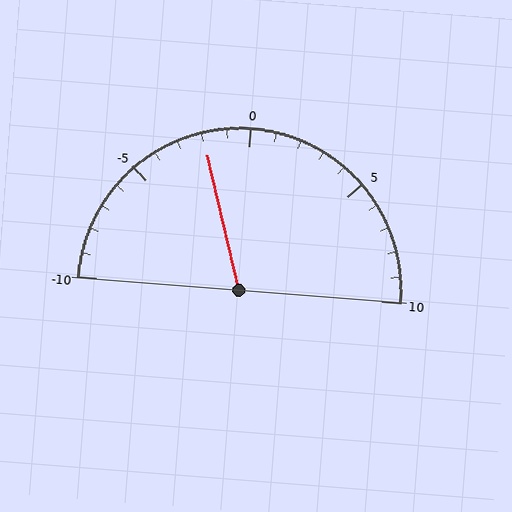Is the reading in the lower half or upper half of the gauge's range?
The reading is in the lower half of the range (-10 to 10).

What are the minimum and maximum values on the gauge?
The gauge ranges from -10 to 10.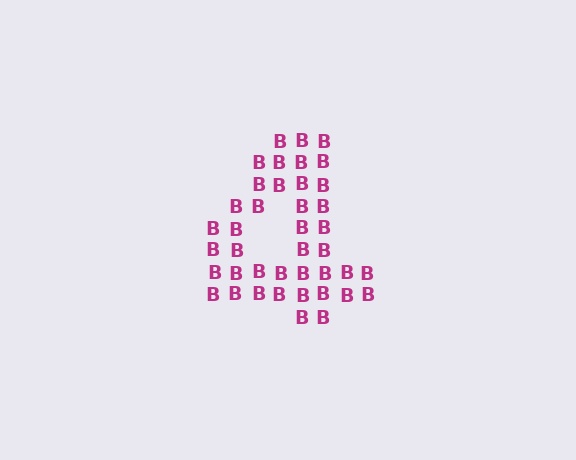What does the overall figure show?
The overall figure shows the digit 4.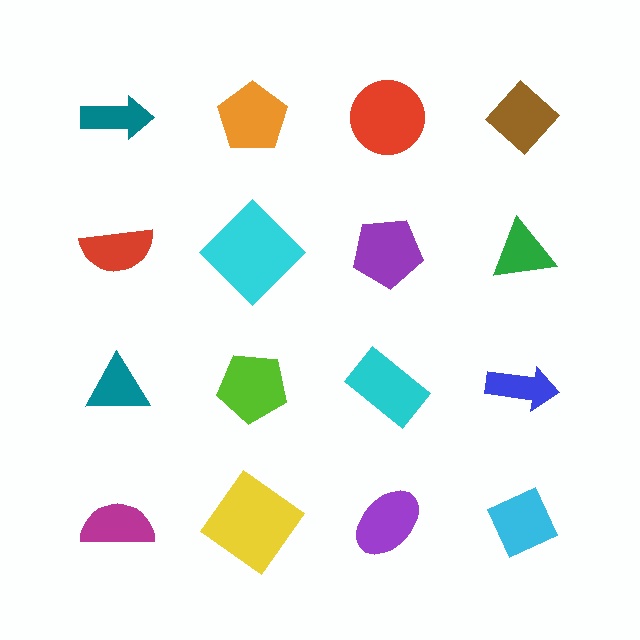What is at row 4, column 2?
A yellow diamond.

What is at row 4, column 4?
A cyan diamond.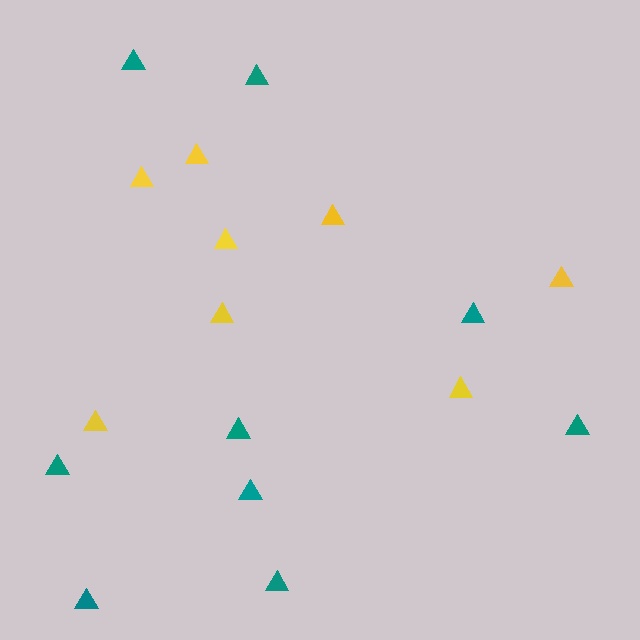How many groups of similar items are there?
There are 2 groups: one group of teal triangles (9) and one group of yellow triangles (8).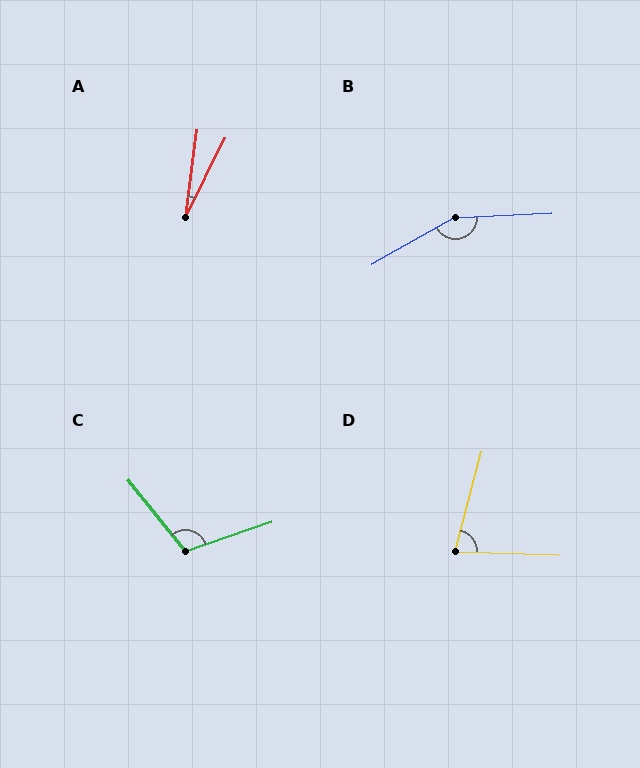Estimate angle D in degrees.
Approximately 77 degrees.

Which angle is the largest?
B, at approximately 153 degrees.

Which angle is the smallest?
A, at approximately 19 degrees.